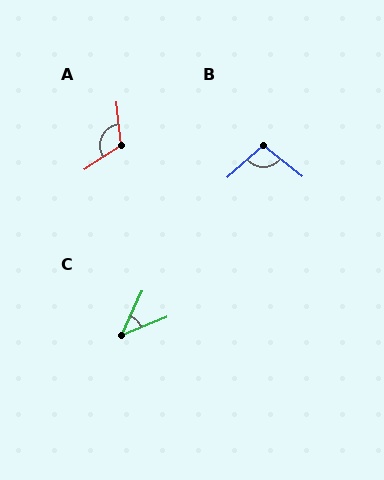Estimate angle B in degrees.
Approximately 100 degrees.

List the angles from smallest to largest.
C (42°), B (100°), A (117°).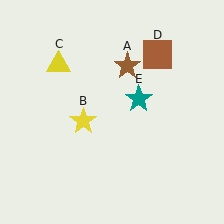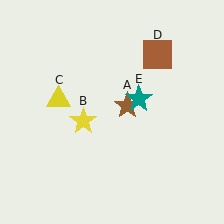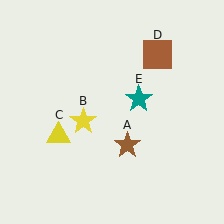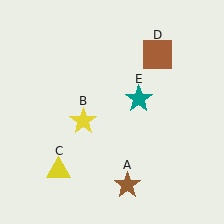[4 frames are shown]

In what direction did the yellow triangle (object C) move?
The yellow triangle (object C) moved down.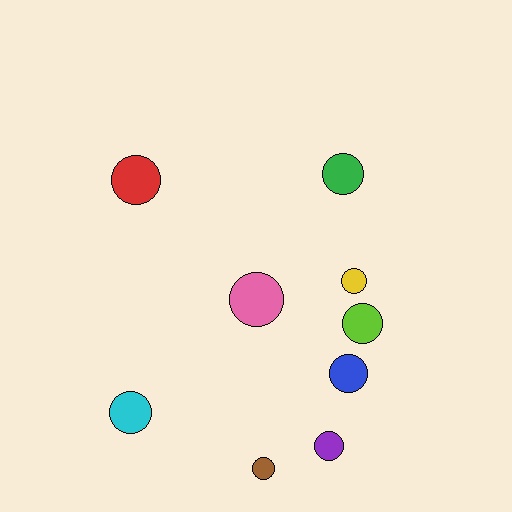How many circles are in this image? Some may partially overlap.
There are 9 circles.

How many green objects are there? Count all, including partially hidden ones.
There is 1 green object.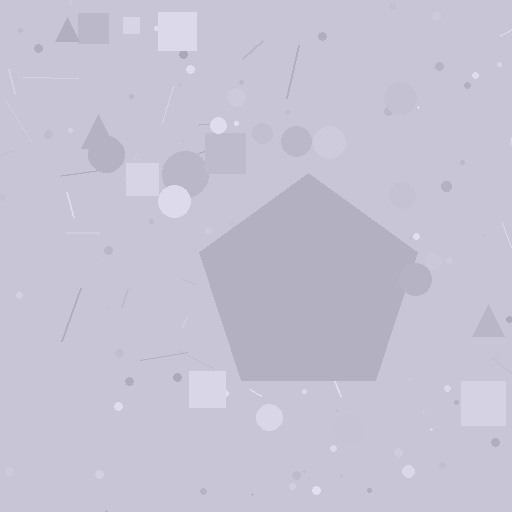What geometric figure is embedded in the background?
A pentagon is embedded in the background.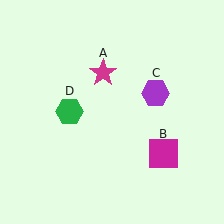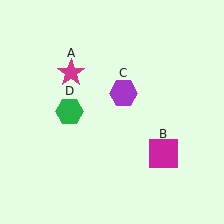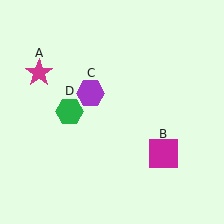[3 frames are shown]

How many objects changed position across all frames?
2 objects changed position: magenta star (object A), purple hexagon (object C).